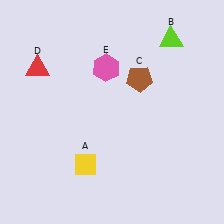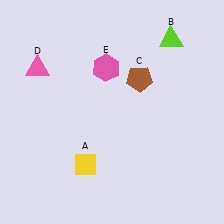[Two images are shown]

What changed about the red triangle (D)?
In Image 1, D is red. In Image 2, it changed to pink.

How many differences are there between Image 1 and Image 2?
There is 1 difference between the two images.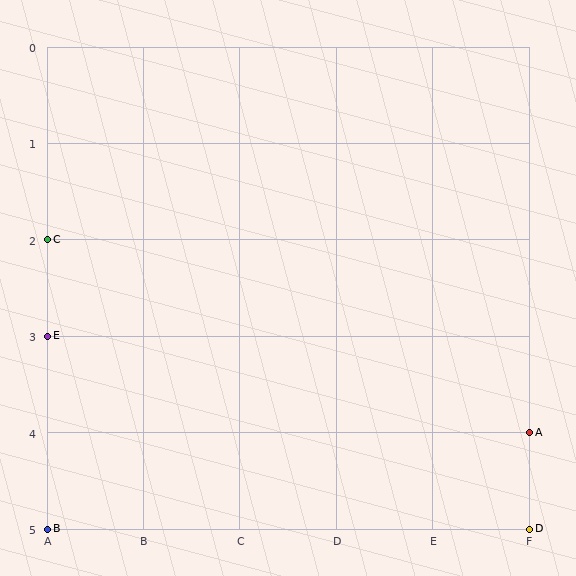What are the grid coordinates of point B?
Point B is at grid coordinates (A, 5).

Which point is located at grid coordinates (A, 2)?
Point C is at (A, 2).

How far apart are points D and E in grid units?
Points D and E are 5 columns and 2 rows apart (about 5.4 grid units diagonally).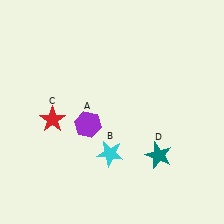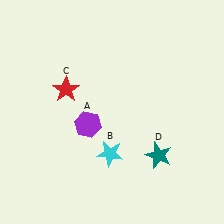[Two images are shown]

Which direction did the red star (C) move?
The red star (C) moved up.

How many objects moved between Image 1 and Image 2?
1 object moved between the two images.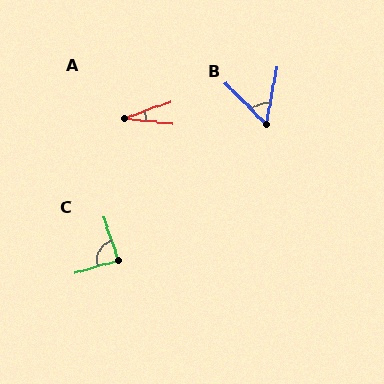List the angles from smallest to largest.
A (26°), B (55°), C (87°).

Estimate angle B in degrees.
Approximately 55 degrees.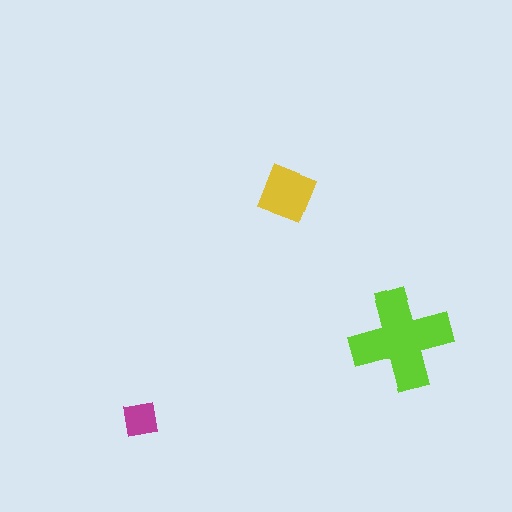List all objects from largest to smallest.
The lime cross, the yellow square, the magenta square.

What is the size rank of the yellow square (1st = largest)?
2nd.